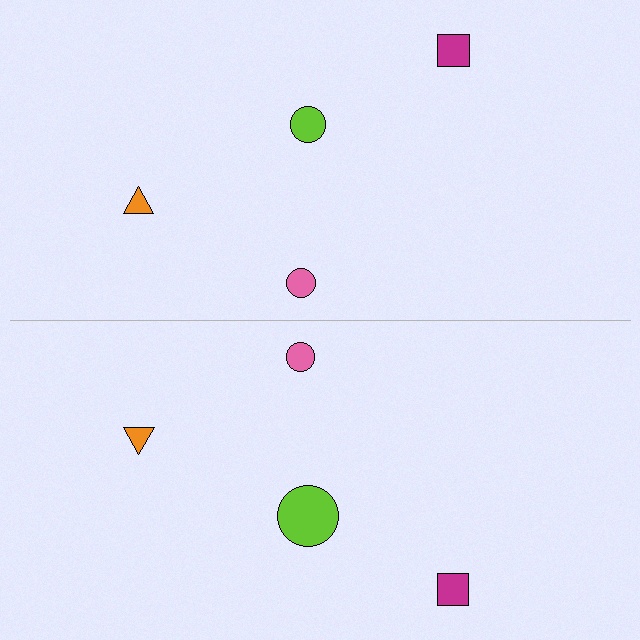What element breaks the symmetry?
The lime circle on the bottom side has a different size than its mirror counterpart.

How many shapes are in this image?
There are 8 shapes in this image.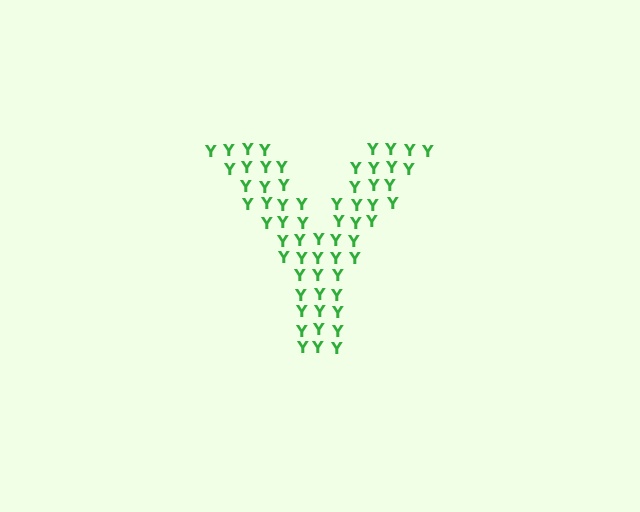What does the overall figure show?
The overall figure shows the letter Y.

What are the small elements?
The small elements are letter Y's.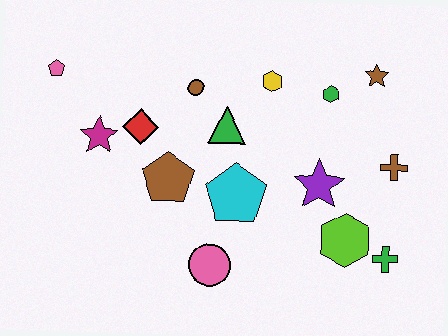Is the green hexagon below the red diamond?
No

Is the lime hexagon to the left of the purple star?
No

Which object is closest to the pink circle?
The cyan pentagon is closest to the pink circle.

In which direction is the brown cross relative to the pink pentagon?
The brown cross is to the right of the pink pentagon.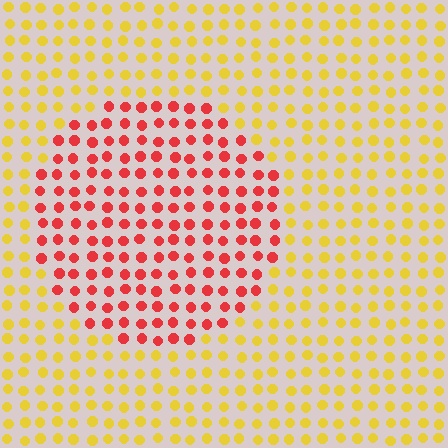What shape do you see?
I see a circle.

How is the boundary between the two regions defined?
The boundary is defined purely by a slight shift in hue (about 54 degrees). Spacing, size, and orientation are identical on both sides.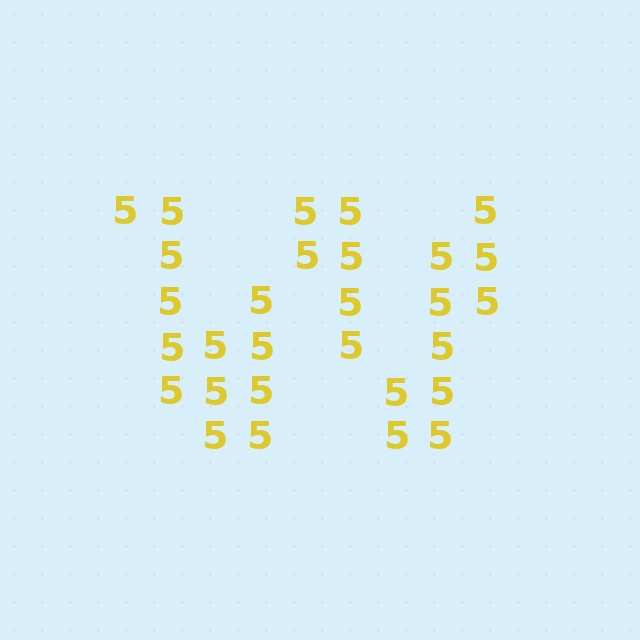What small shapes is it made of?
It is made of small digit 5's.